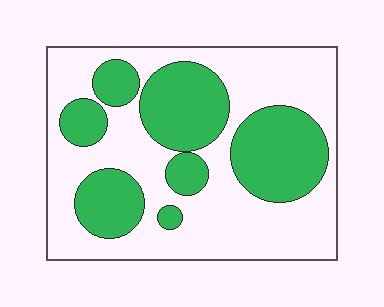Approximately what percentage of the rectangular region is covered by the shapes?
Approximately 40%.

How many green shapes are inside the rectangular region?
7.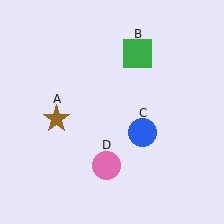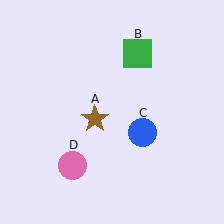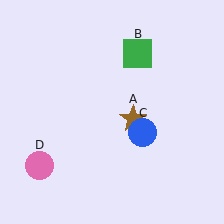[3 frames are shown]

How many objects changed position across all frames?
2 objects changed position: brown star (object A), pink circle (object D).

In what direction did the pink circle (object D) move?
The pink circle (object D) moved left.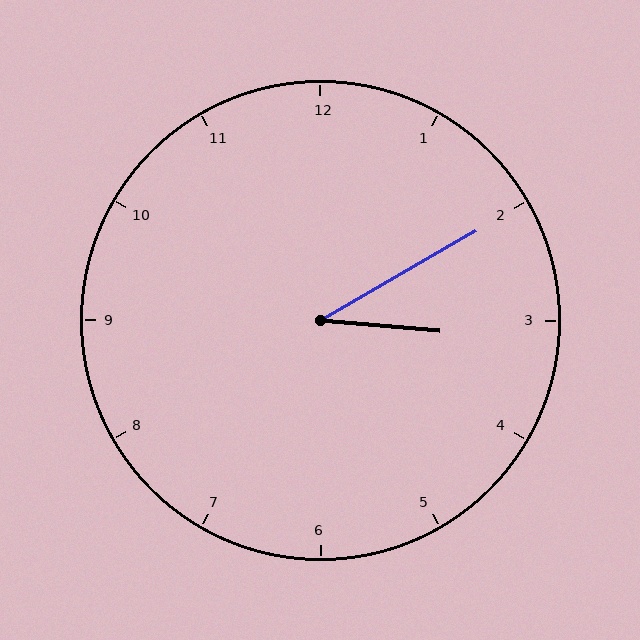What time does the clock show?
3:10.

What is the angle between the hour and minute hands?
Approximately 35 degrees.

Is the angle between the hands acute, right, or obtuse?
It is acute.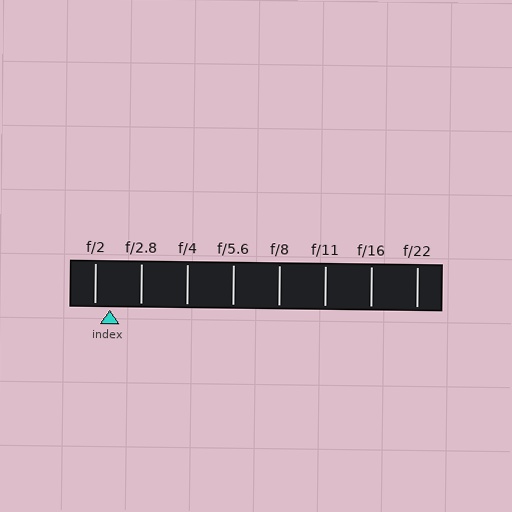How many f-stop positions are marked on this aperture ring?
There are 8 f-stop positions marked.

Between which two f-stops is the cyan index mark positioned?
The index mark is between f/2 and f/2.8.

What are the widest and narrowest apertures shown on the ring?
The widest aperture shown is f/2 and the narrowest is f/22.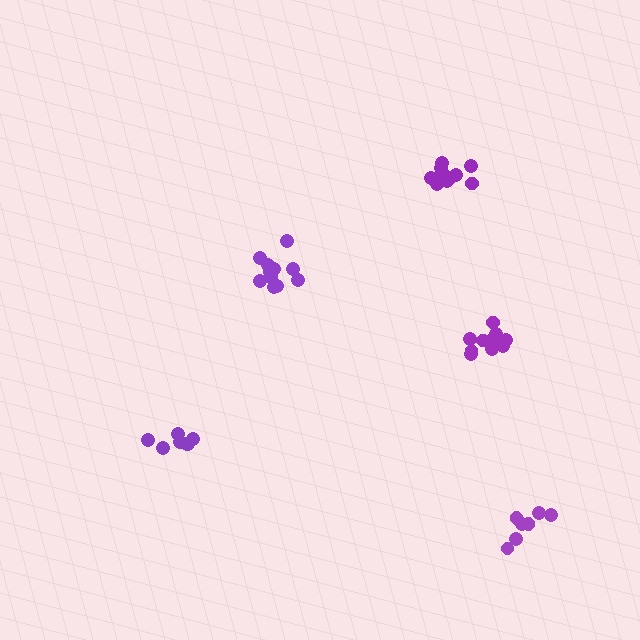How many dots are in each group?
Group 1: 7 dots, Group 2: 11 dots, Group 3: 11 dots, Group 4: 12 dots, Group 5: 7 dots (48 total).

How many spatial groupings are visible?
There are 5 spatial groupings.